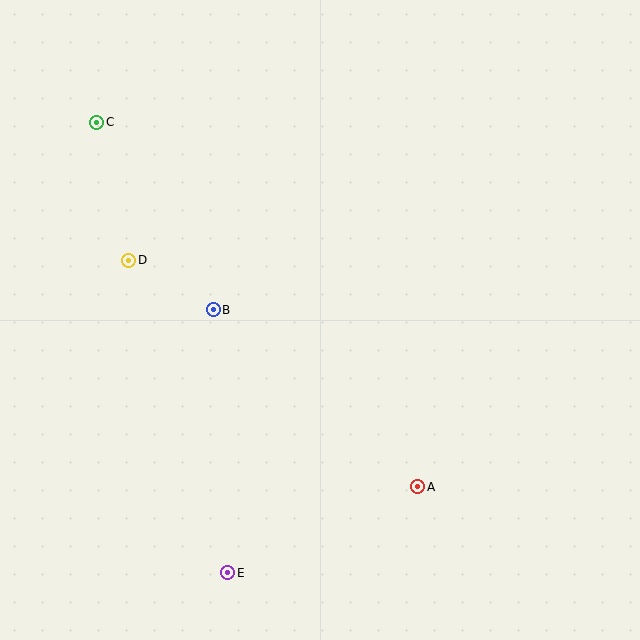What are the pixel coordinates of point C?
Point C is at (97, 122).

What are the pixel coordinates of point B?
Point B is at (213, 310).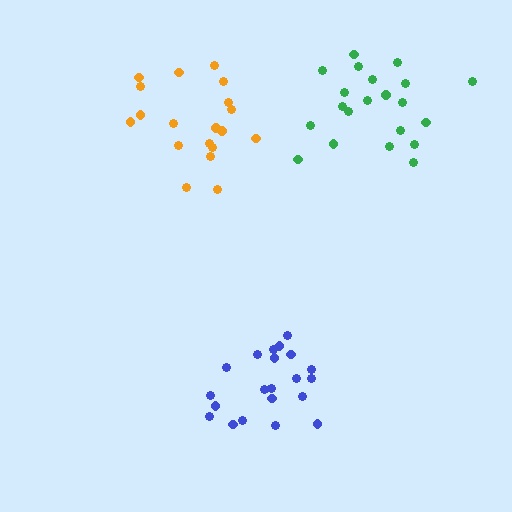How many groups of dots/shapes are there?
There are 3 groups.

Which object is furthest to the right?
The green cluster is rightmost.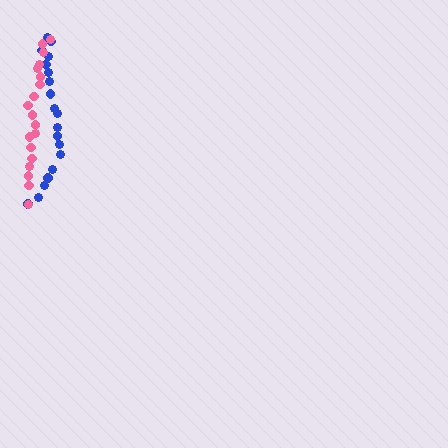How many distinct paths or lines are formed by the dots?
There are 2 distinct paths.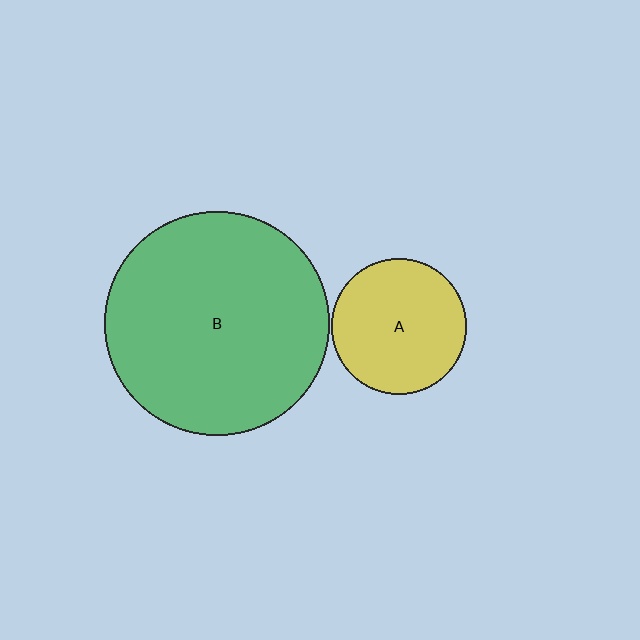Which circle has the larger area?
Circle B (green).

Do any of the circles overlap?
No, none of the circles overlap.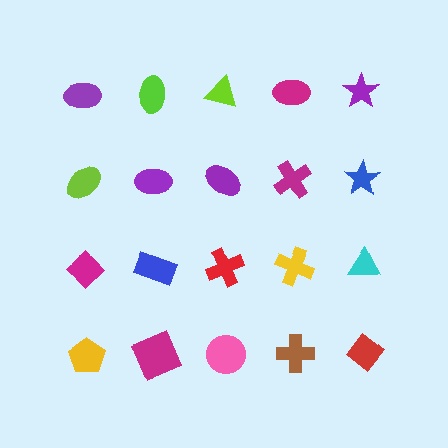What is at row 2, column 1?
A lime ellipse.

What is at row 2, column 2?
A purple ellipse.